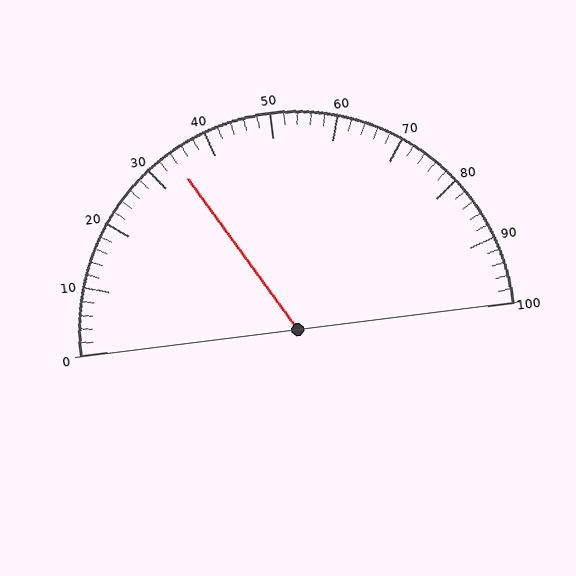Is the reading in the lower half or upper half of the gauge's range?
The reading is in the lower half of the range (0 to 100).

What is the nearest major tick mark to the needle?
The nearest major tick mark is 30.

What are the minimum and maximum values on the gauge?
The gauge ranges from 0 to 100.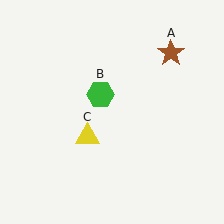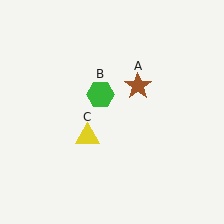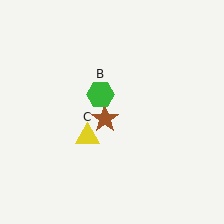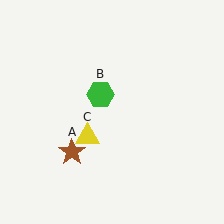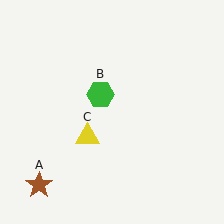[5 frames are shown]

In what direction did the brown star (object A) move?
The brown star (object A) moved down and to the left.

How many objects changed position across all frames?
1 object changed position: brown star (object A).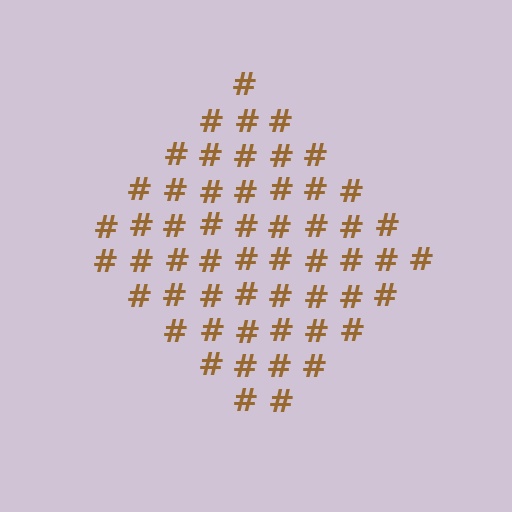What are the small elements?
The small elements are hash symbols.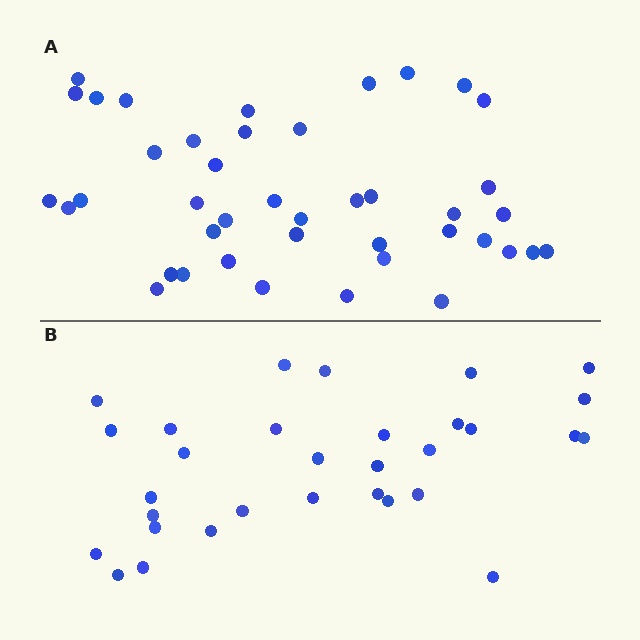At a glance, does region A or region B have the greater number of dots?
Region A (the top region) has more dots.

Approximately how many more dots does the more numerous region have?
Region A has roughly 12 or so more dots than region B.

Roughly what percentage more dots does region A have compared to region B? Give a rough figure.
About 35% more.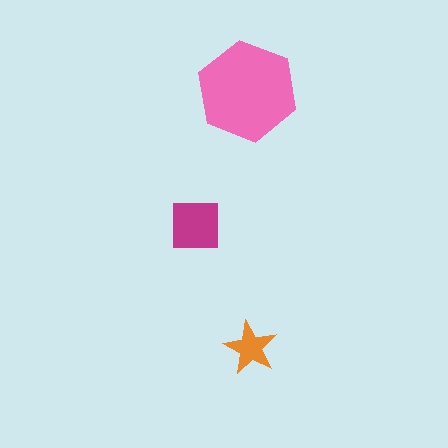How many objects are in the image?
There are 3 objects in the image.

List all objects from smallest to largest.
The orange star, the magenta square, the pink hexagon.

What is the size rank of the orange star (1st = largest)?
3rd.